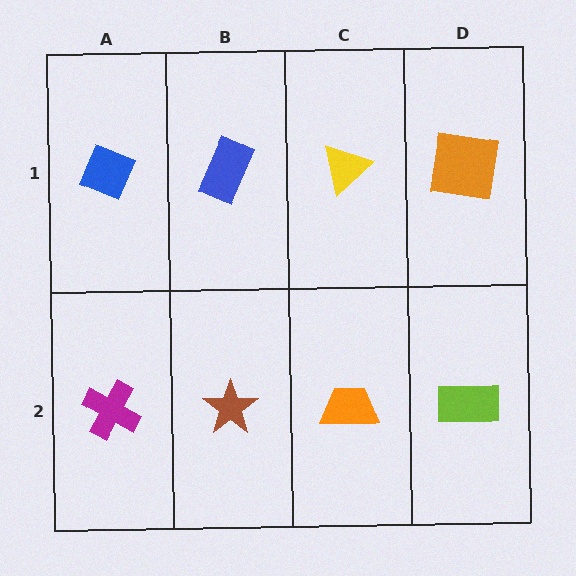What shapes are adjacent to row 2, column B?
A blue rectangle (row 1, column B), a magenta cross (row 2, column A), an orange trapezoid (row 2, column C).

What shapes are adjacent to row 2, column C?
A yellow triangle (row 1, column C), a brown star (row 2, column B), a lime rectangle (row 2, column D).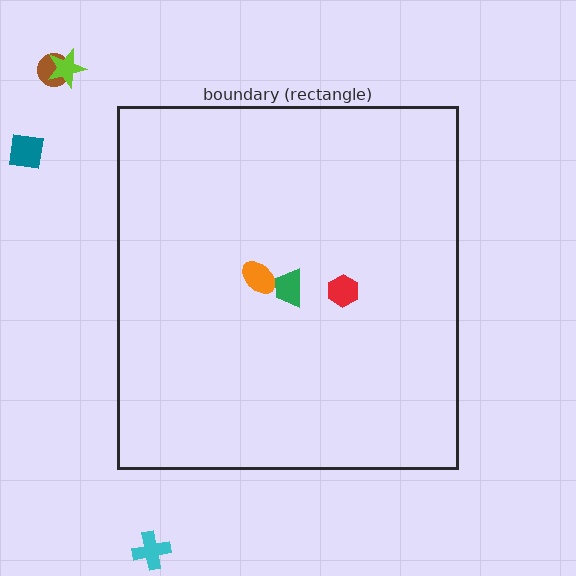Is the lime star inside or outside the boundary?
Outside.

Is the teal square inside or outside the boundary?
Outside.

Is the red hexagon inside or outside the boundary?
Inside.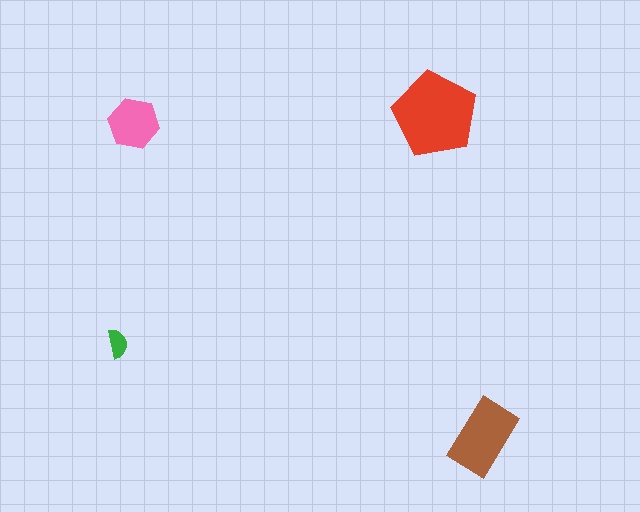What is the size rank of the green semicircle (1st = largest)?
4th.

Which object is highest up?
The red pentagon is topmost.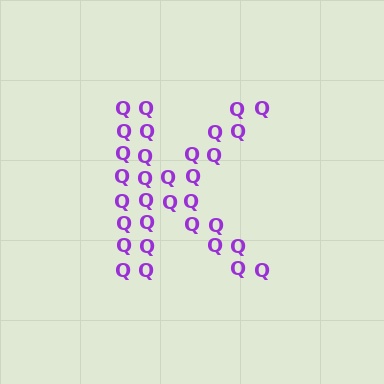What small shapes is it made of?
It is made of small letter Q's.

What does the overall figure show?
The overall figure shows the letter K.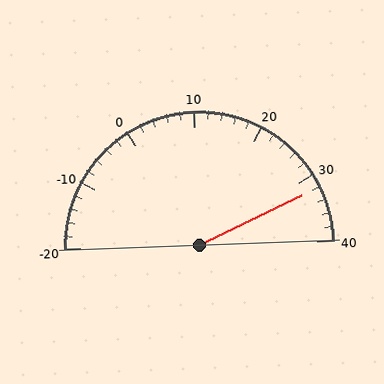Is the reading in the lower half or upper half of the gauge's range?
The reading is in the upper half of the range (-20 to 40).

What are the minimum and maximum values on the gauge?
The gauge ranges from -20 to 40.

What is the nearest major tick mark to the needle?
The nearest major tick mark is 30.